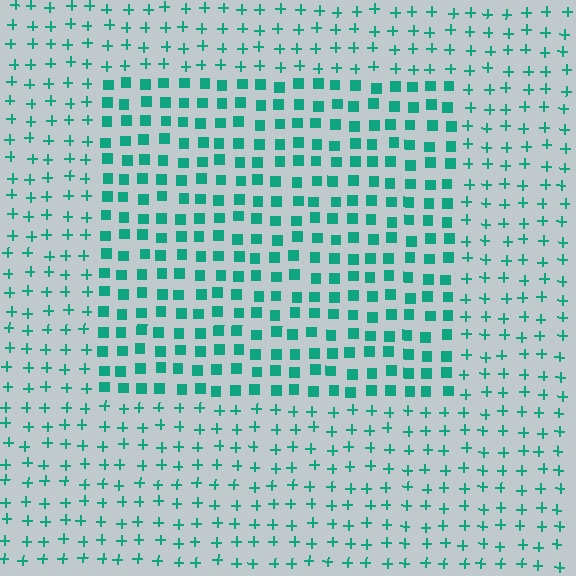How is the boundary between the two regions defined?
The boundary is defined by a change in element shape: squares inside vs. plus signs outside. All elements share the same color and spacing.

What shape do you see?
I see a rectangle.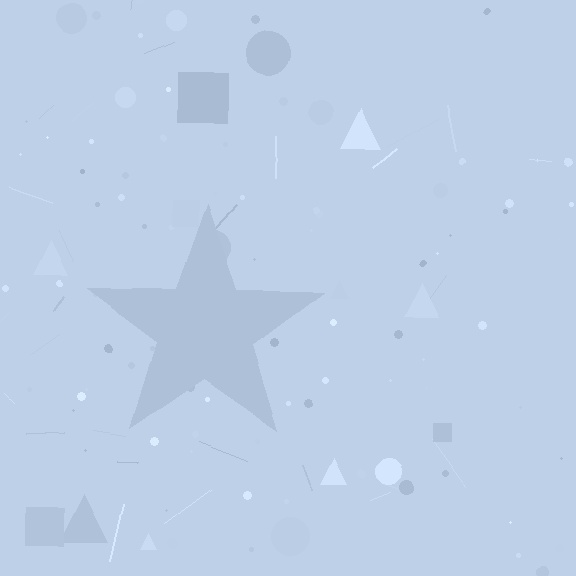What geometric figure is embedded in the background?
A star is embedded in the background.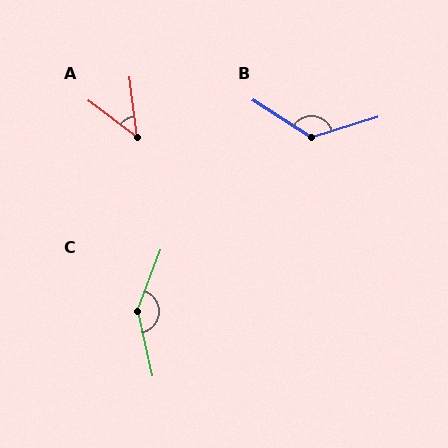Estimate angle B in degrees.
Approximately 130 degrees.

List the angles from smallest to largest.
A (47°), B (130°), C (147°).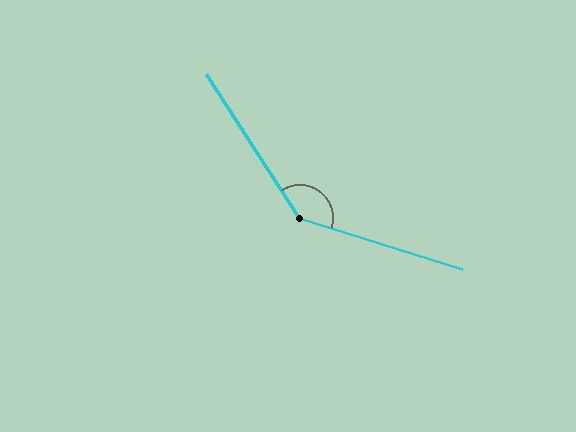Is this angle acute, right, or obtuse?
It is obtuse.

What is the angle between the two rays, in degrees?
Approximately 141 degrees.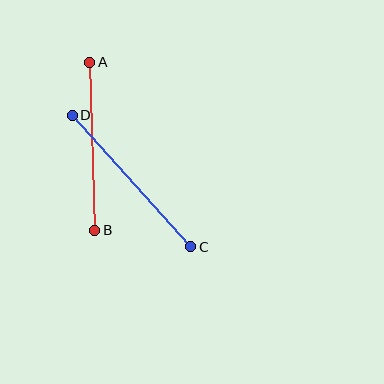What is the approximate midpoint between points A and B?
The midpoint is at approximately (92, 146) pixels.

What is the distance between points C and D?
The distance is approximately 177 pixels.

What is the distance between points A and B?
The distance is approximately 168 pixels.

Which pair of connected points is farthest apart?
Points C and D are farthest apart.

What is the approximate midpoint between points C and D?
The midpoint is at approximately (131, 181) pixels.